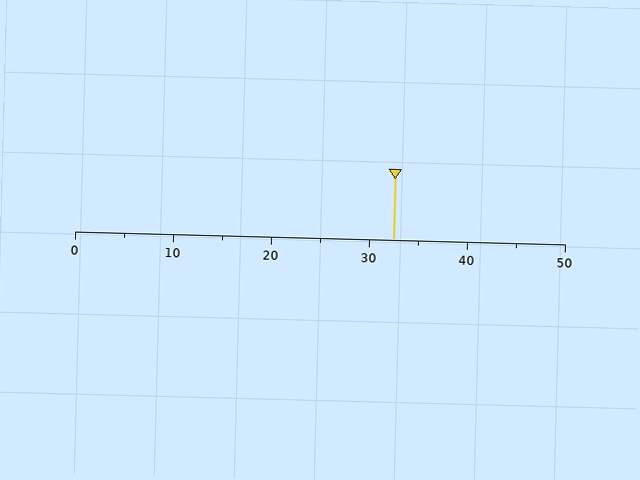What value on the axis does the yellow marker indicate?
The marker indicates approximately 32.5.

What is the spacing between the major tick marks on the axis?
The major ticks are spaced 10 apart.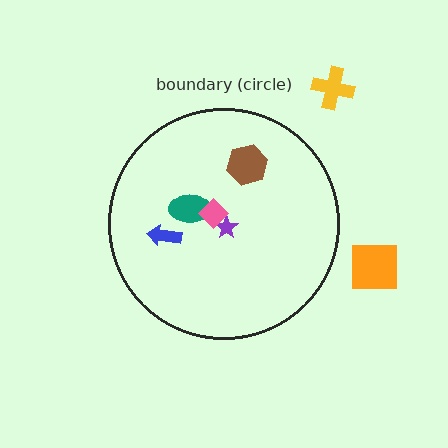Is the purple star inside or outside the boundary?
Inside.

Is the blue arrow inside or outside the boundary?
Inside.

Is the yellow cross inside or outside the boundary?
Outside.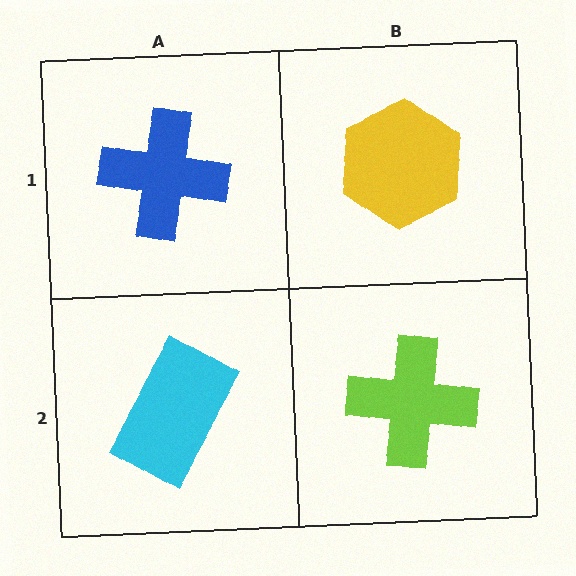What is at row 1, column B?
A yellow hexagon.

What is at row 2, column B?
A lime cross.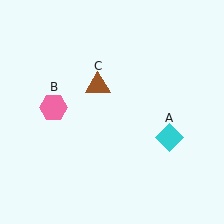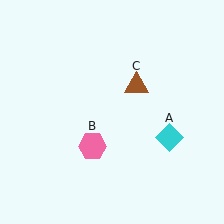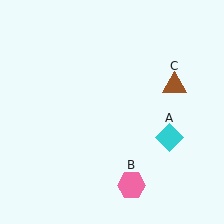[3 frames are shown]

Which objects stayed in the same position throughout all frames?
Cyan diamond (object A) remained stationary.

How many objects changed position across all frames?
2 objects changed position: pink hexagon (object B), brown triangle (object C).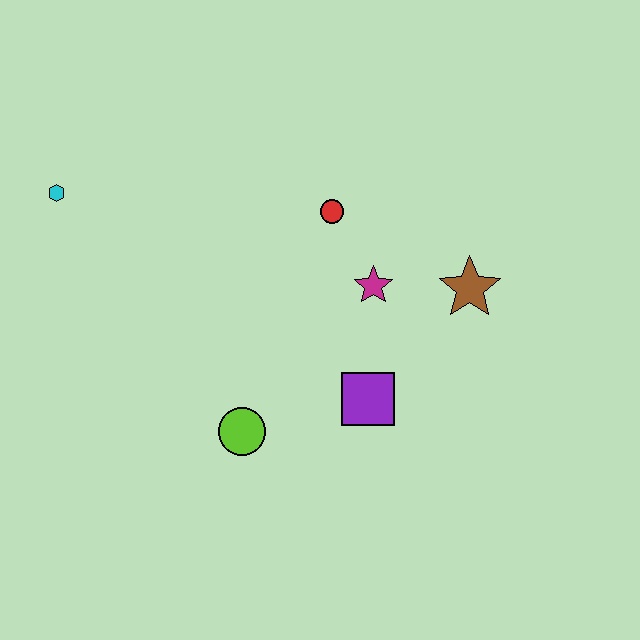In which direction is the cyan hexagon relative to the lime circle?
The cyan hexagon is above the lime circle.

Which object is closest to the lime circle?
The purple square is closest to the lime circle.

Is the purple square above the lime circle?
Yes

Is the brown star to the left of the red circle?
No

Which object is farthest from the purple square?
The cyan hexagon is farthest from the purple square.